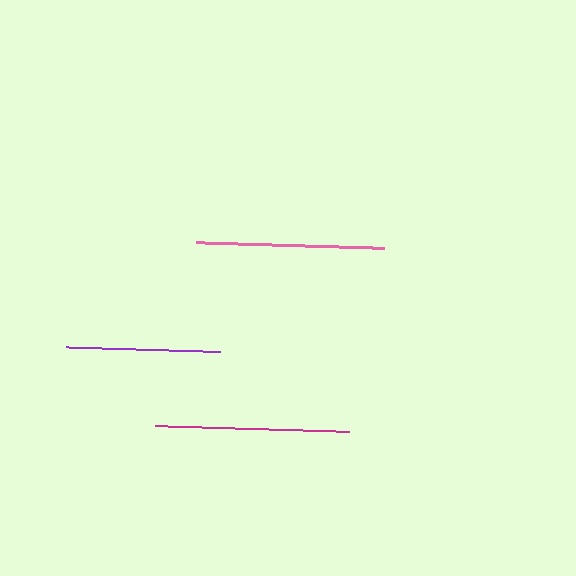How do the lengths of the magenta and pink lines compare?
The magenta and pink lines are approximately the same length.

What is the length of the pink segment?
The pink segment is approximately 188 pixels long.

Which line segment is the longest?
The magenta line is the longest at approximately 194 pixels.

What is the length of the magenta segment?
The magenta segment is approximately 194 pixels long.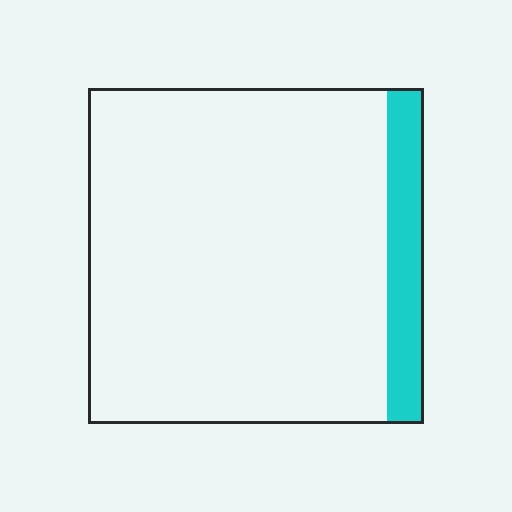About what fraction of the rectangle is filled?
About one tenth (1/10).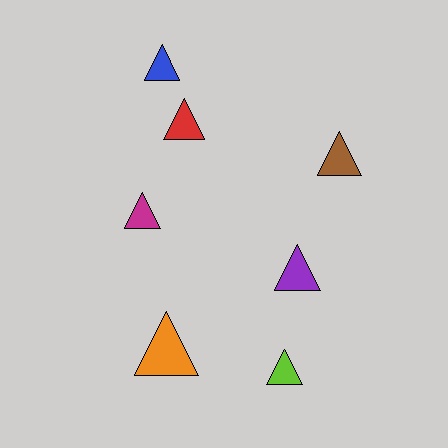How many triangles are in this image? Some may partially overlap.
There are 7 triangles.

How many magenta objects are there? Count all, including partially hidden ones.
There is 1 magenta object.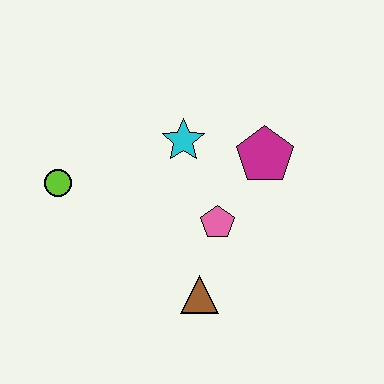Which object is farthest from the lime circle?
The magenta pentagon is farthest from the lime circle.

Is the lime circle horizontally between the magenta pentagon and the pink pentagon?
No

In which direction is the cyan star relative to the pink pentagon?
The cyan star is above the pink pentagon.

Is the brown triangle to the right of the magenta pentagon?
No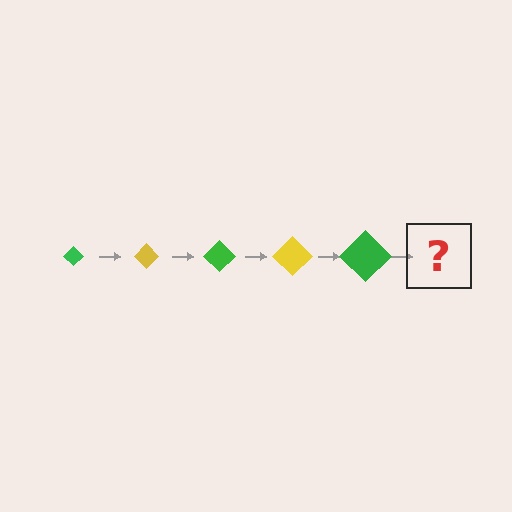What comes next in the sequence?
The next element should be a yellow diamond, larger than the previous one.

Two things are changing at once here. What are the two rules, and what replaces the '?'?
The two rules are that the diamond grows larger each step and the color cycles through green and yellow. The '?' should be a yellow diamond, larger than the previous one.